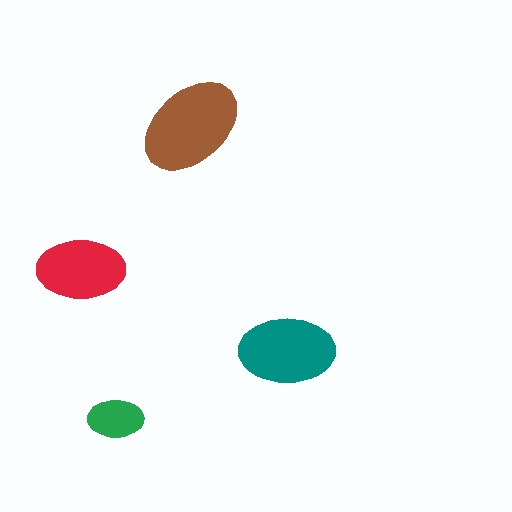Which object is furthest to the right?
The teal ellipse is rightmost.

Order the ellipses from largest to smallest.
the brown one, the teal one, the red one, the green one.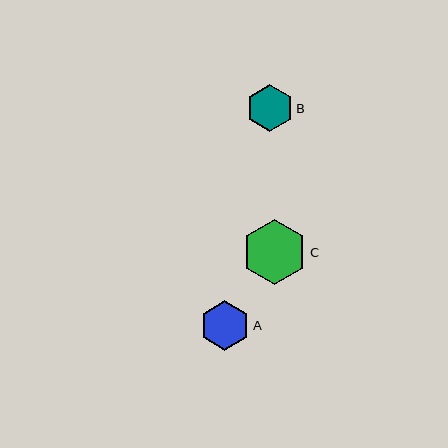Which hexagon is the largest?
Hexagon C is the largest with a size of approximately 65 pixels.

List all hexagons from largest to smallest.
From largest to smallest: C, A, B.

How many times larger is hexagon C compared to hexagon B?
Hexagon C is approximately 1.4 times the size of hexagon B.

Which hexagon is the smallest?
Hexagon B is the smallest with a size of approximately 47 pixels.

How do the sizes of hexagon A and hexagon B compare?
Hexagon A and hexagon B are approximately the same size.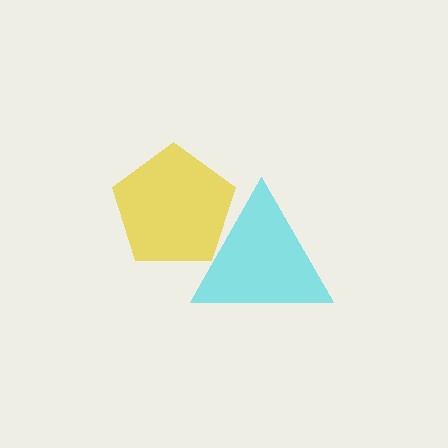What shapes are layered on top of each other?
The layered shapes are: a yellow pentagon, a cyan triangle.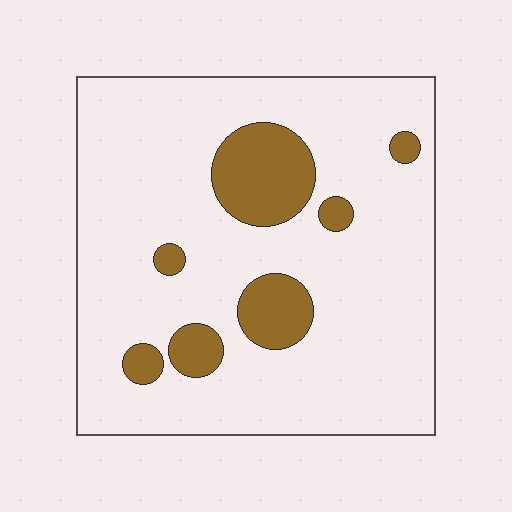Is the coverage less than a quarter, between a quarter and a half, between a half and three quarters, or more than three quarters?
Less than a quarter.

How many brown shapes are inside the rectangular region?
7.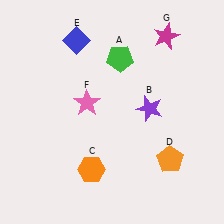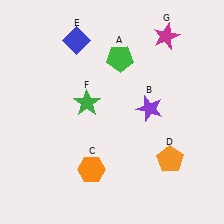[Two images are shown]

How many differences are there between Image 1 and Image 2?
There is 1 difference between the two images.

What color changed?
The star (F) changed from pink in Image 1 to green in Image 2.